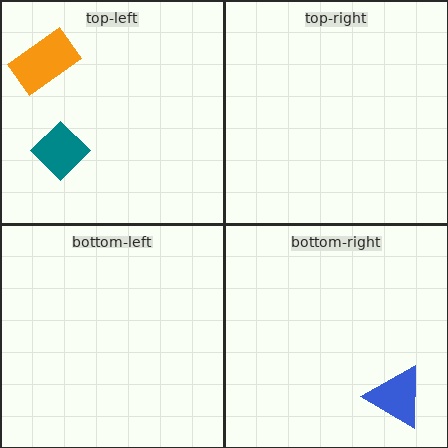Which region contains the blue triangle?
The bottom-right region.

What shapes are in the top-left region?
The teal diamond, the orange rectangle.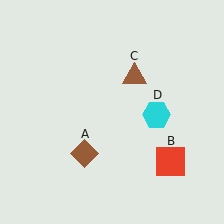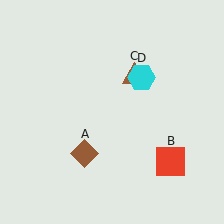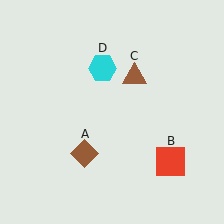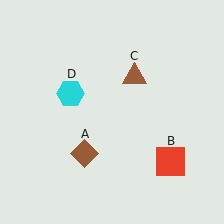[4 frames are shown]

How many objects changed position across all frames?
1 object changed position: cyan hexagon (object D).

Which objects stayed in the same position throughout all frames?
Brown diamond (object A) and red square (object B) and brown triangle (object C) remained stationary.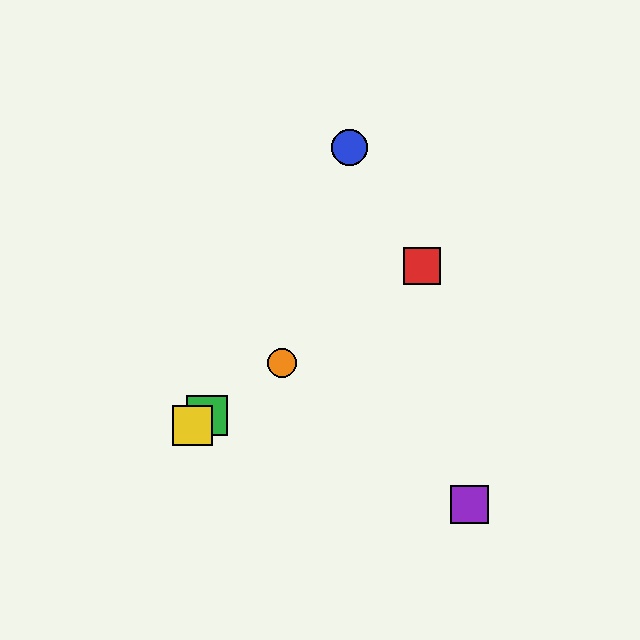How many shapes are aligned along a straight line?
4 shapes (the red square, the green square, the yellow square, the orange circle) are aligned along a straight line.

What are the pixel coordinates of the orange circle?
The orange circle is at (282, 363).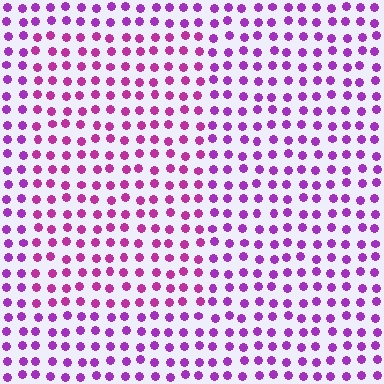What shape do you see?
I see a rectangle.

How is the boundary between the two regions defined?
The boundary is defined purely by a slight shift in hue (about 25 degrees). Spacing, size, and orientation are identical on both sides.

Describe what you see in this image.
The image is filled with small purple elements in a uniform arrangement. A rectangle-shaped region is visible where the elements are tinted to a slightly different hue, forming a subtle color boundary.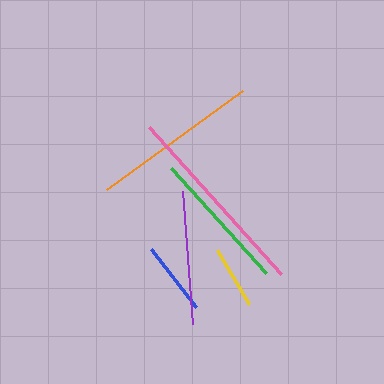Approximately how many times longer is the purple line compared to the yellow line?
The purple line is approximately 2.1 times the length of the yellow line.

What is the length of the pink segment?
The pink segment is approximately 198 pixels long.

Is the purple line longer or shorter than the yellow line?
The purple line is longer than the yellow line.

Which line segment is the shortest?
The yellow line is the shortest at approximately 63 pixels.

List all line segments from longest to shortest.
From longest to shortest: pink, orange, green, purple, blue, yellow.